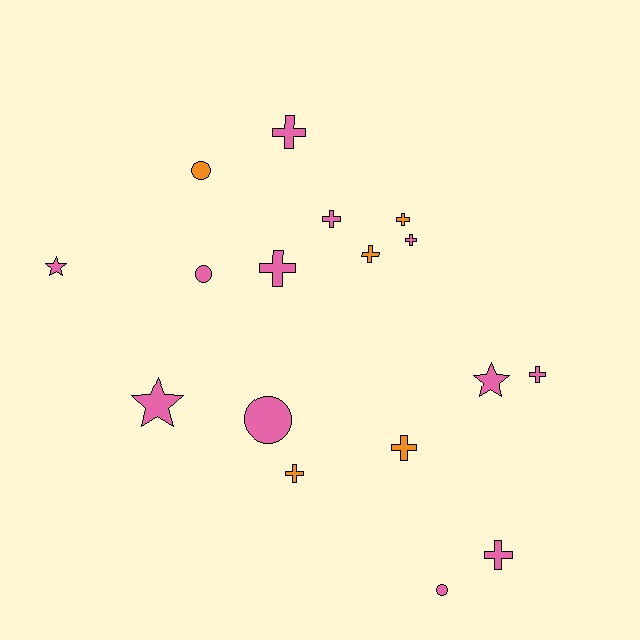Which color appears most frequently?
Pink, with 12 objects.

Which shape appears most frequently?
Cross, with 10 objects.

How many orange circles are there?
There is 1 orange circle.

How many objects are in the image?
There are 17 objects.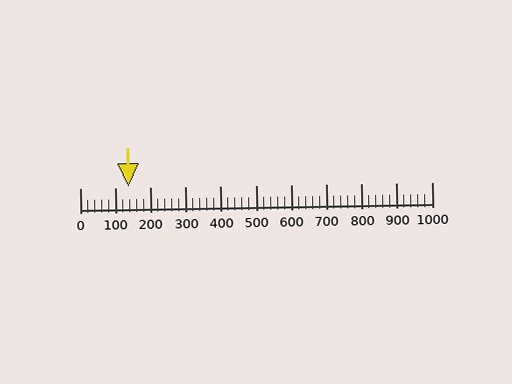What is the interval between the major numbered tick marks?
The major tick marks are spaced 100 units apart.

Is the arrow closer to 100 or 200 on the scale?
The arrow is closer to 100.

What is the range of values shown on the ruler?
The ruler shows values from 0 to 1000.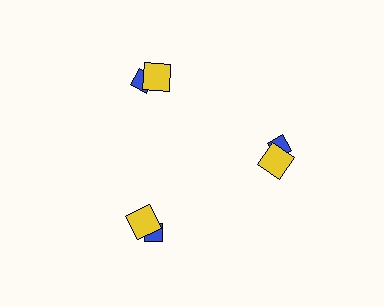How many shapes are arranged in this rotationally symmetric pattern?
There are 6 shapes, arranged in 3 groups of 2.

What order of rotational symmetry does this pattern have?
This pattern has 3-fold rotational symmetry.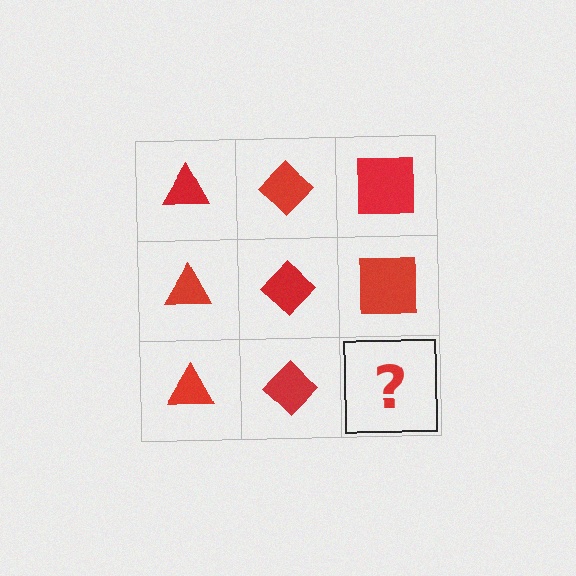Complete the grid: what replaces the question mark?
The question mark should be replaced with a red square.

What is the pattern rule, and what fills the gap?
The rule is that each column has a consistent shape. The gap should be filled with a red square.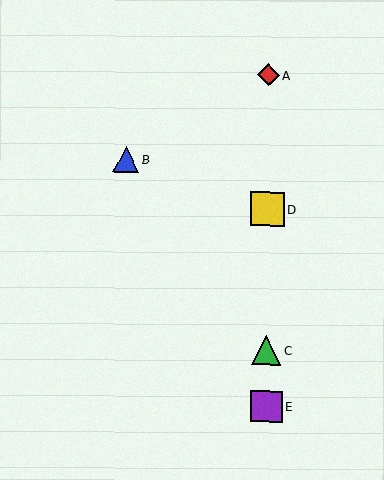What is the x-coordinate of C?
Object C is at x≈267.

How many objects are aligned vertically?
4 objects (A, C, D, E) are aligned vertically.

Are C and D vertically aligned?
Yes, both are at x≈267.